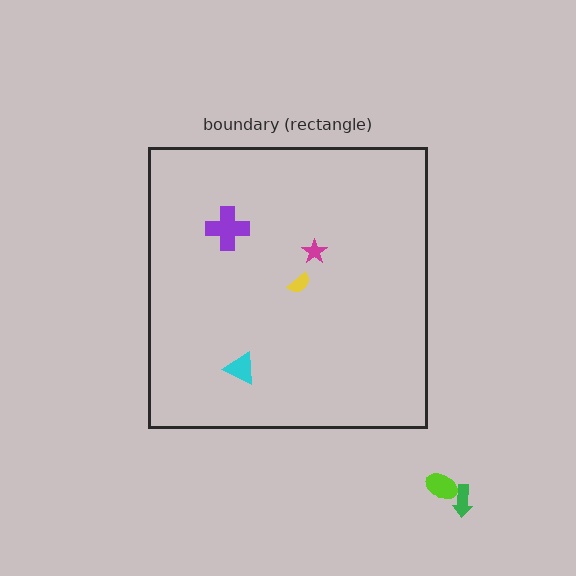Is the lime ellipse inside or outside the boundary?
Outside.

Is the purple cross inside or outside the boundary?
Inside.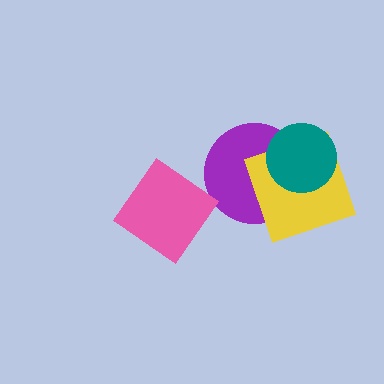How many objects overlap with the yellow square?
2 objects overlap with the yellow square.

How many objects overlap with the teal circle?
2 objects overlap with the teal circle.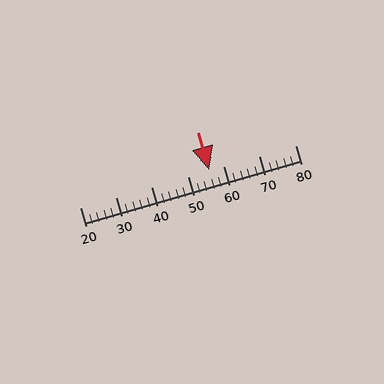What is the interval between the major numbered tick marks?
The major tick marks are spaced 10 units apart.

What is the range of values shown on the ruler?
The ruler shows values from 20 to 80.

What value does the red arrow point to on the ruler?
The red arrow points to approximately 56.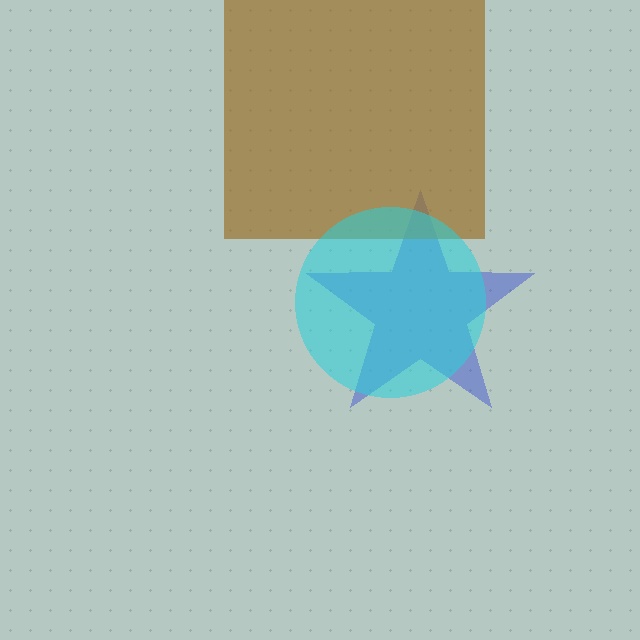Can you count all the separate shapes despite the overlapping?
Yes, there are 3 separate shapes.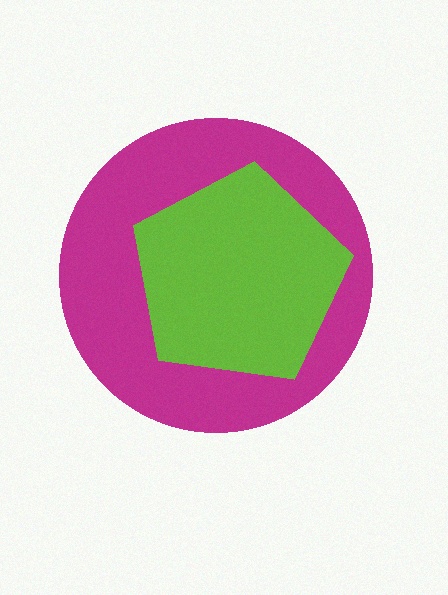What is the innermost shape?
The lime pentagon.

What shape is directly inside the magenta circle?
The lime pentagon.